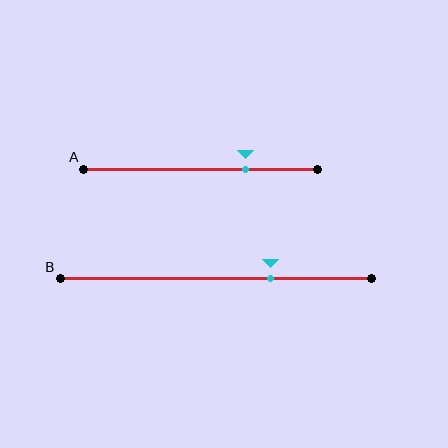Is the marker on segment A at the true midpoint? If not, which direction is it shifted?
No, the marker on segment A is shifted to the right by about 19% of the segment length.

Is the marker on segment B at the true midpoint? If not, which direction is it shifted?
No, the marker on segment B is shifted to the right by about 17% of the segment length.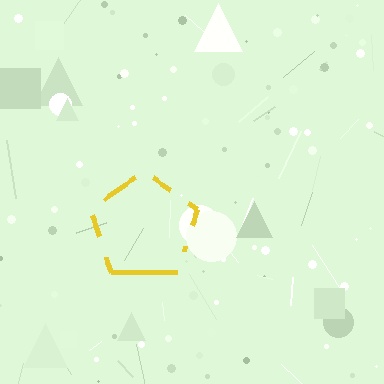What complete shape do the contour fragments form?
The contour fragments form a pentagon.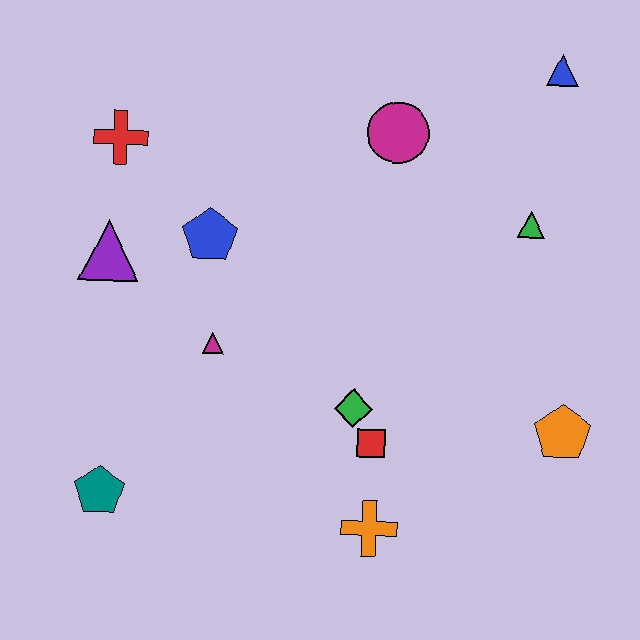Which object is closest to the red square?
The green diamond is closest to the red square.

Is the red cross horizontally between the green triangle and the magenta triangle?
No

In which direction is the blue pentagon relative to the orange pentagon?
The blue pentagon is to the left of the orange pentagon.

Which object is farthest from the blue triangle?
The teal pentagon is farthest from the blue triangle.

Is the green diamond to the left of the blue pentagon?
No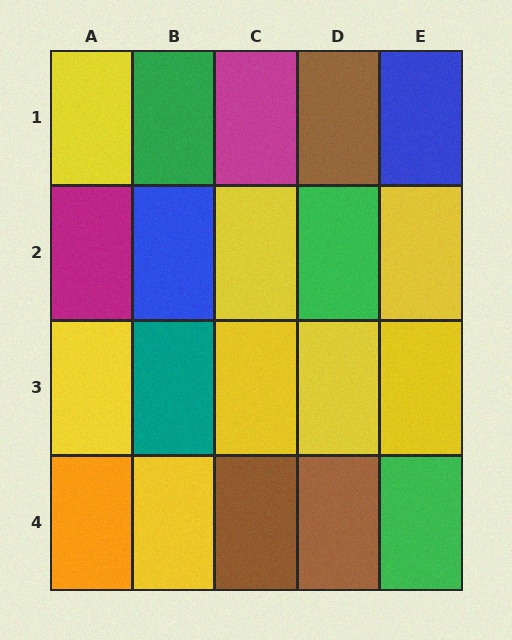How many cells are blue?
2 cells are blue.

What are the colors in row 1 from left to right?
Yellow, green, magenta, brown, blue.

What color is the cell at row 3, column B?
Teal.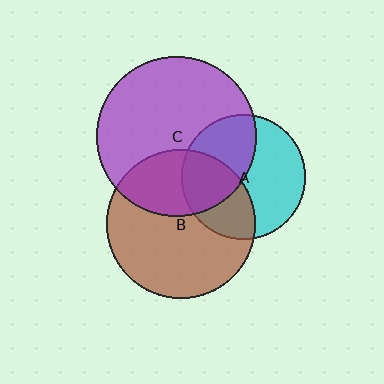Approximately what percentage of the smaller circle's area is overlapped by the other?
Approximately 45%.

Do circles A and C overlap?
Yes.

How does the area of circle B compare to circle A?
Approximately 1.4 times.